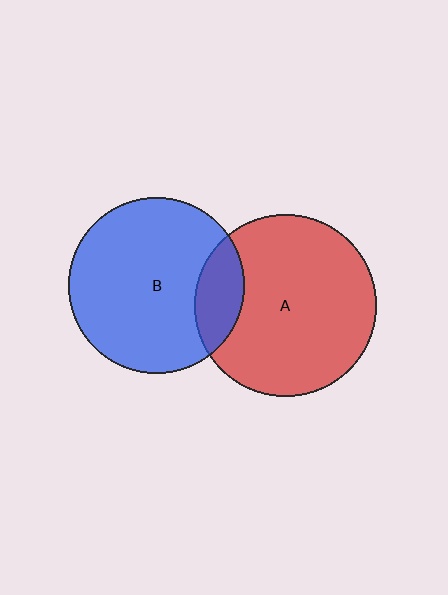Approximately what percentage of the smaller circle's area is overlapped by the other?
Approximately 15%.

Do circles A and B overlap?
Yes.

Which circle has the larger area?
Circle A (red).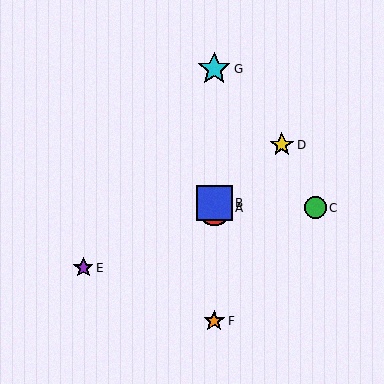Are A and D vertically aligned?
No, A is at x≈214 and D is at x≈282.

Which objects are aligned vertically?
Objects A, B, F, G are aligned vertically.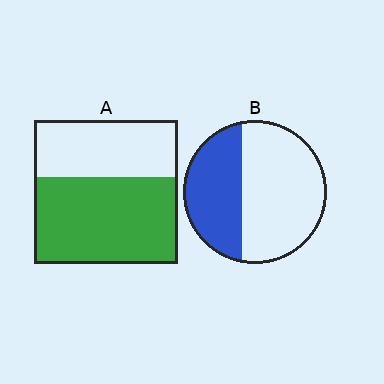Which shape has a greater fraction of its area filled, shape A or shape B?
Shape A.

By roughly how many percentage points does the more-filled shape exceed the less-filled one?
By roughly 20 percentage points (A over B).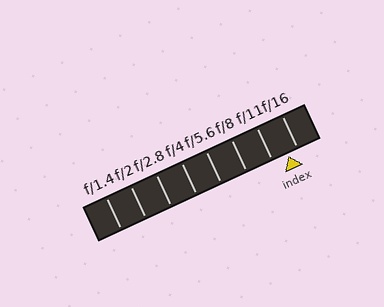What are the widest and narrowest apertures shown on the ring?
The widest aperture shown is f/1.4 and the narrowest is f/16.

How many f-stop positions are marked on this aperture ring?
There are 8 f-stop positions marked.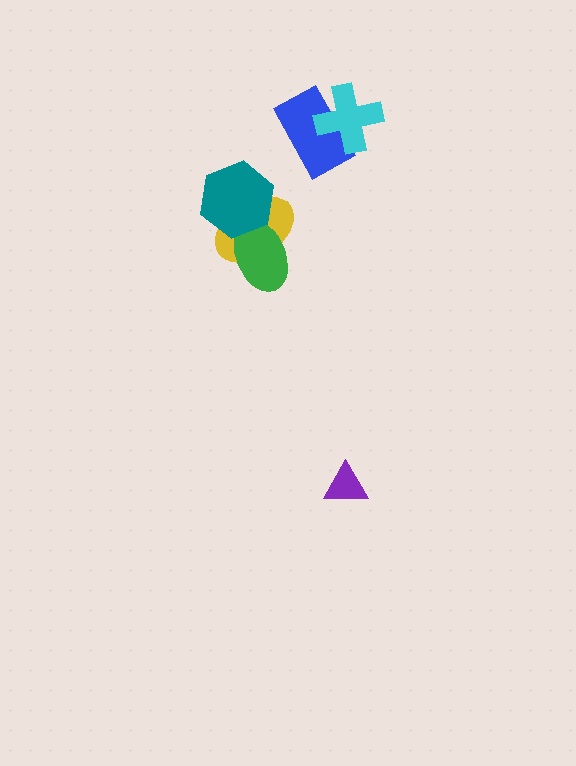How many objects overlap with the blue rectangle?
1 object overlaps with the blue rectangle.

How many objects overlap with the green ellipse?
2 objects overlap with the green ellipse.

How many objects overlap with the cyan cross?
1 object overlaps with the cyan cross.